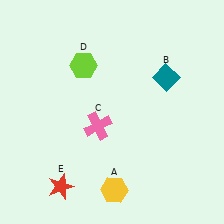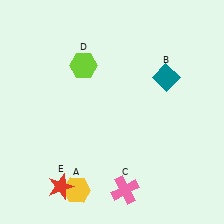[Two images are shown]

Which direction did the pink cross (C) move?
The pink cross (C) moved down.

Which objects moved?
The objects that moved are: the yellow hexagon (A), the pink cross (C).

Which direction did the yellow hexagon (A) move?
The yellow hexagon (A) moved left.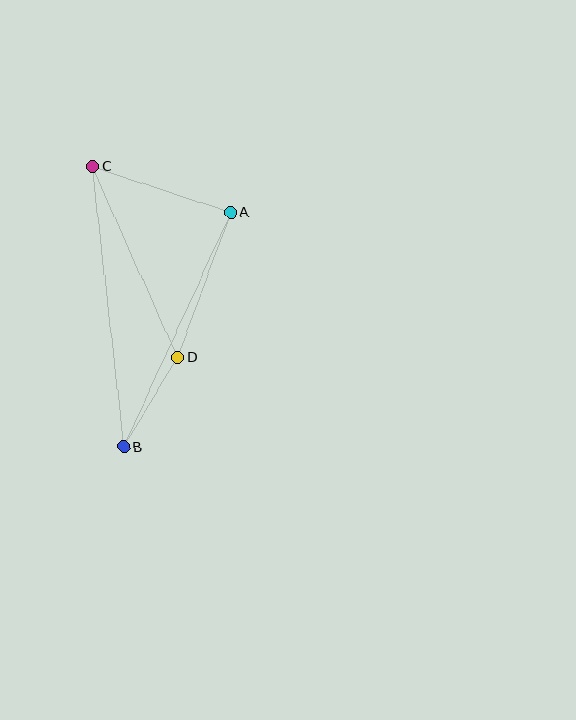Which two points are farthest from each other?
Points B and C are farthest from each other.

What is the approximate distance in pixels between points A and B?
The distance between A and B is approximately 258 pixels.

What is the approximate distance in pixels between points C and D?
The distance between C and D is approximately 209 pixels.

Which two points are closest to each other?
Points B and D are closest to each other.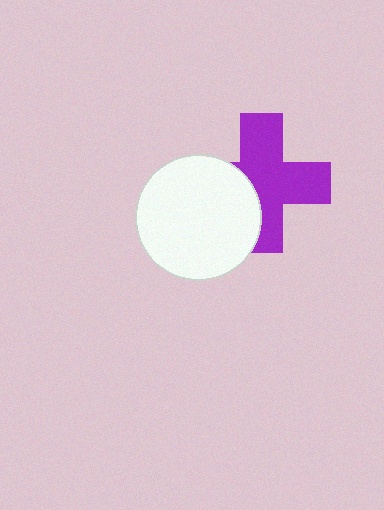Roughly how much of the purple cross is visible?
Most of it is visible (roughly 67%).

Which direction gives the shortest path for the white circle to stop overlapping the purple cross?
Moving left gives the shortest separation.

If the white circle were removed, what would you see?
You would see the complete purple cross.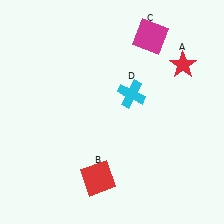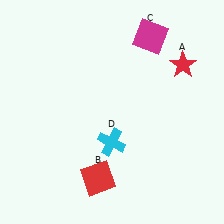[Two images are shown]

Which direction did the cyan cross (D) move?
The cyan cross (D) moved down.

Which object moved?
The cyan cross (D) moved down.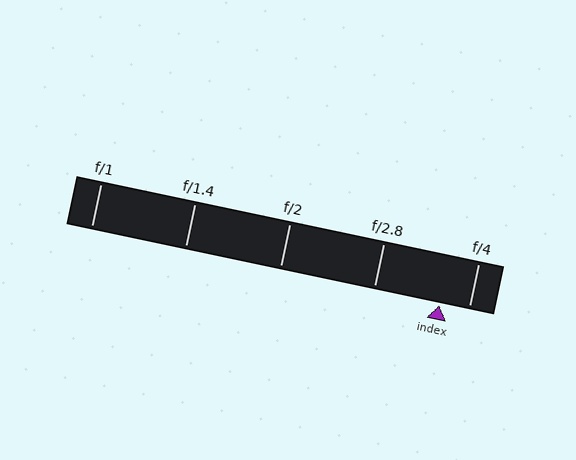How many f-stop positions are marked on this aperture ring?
There are 5 f-stop positions marked.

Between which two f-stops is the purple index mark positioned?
The index mark is between f/2.8 and f/4.